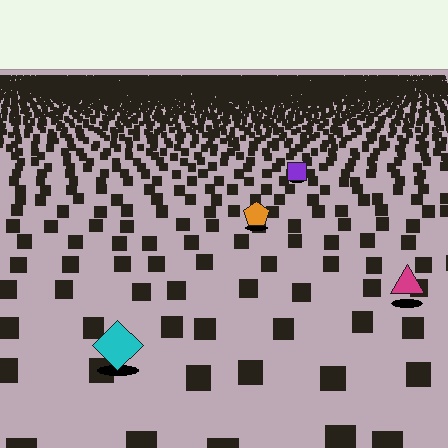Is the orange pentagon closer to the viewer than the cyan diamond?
No. The cyan diamond is closer — you can tell from the texture gradient: the ground texture is coarser near it.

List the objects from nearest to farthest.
From nearest to farthest: the cyan diamond, the magenta triangle, the orange pentagon, the purple square.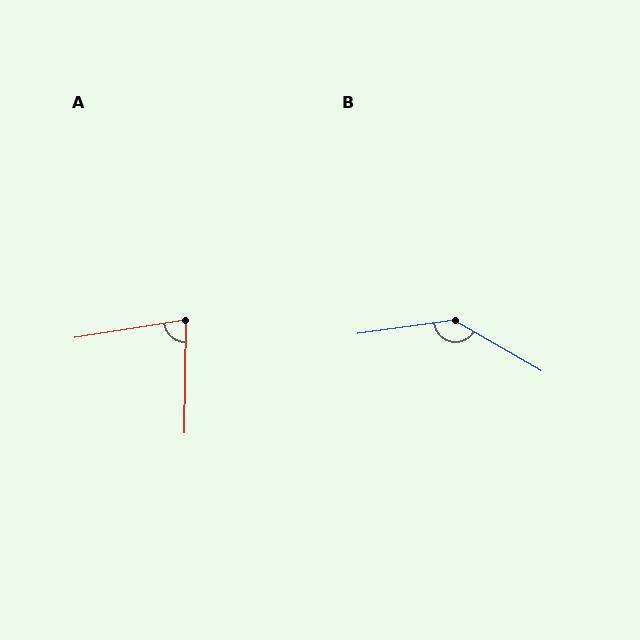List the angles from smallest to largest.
A (80°), B (142°).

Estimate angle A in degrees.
Approximately 80 degrees.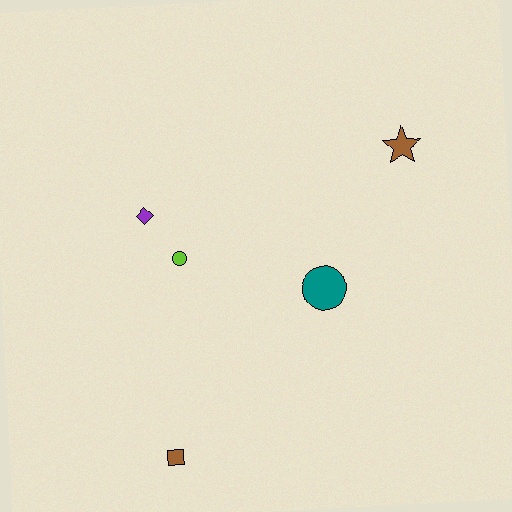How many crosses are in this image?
There are no crosses.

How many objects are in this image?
There are 5 objects.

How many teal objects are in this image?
There is 1 teal object.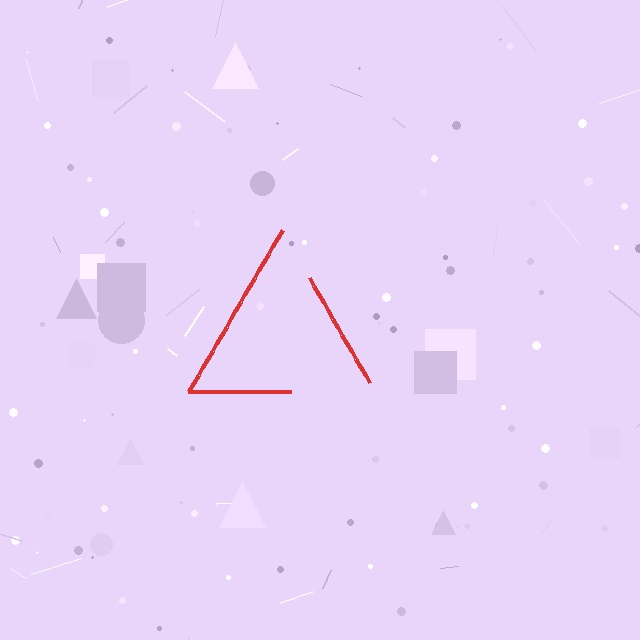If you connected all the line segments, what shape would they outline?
They would outline a triangle.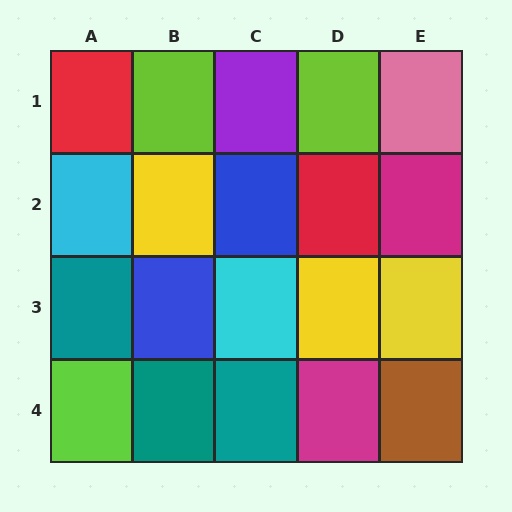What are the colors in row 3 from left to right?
Teal, blue, cyan, yellow, yellow.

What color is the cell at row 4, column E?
Brown.